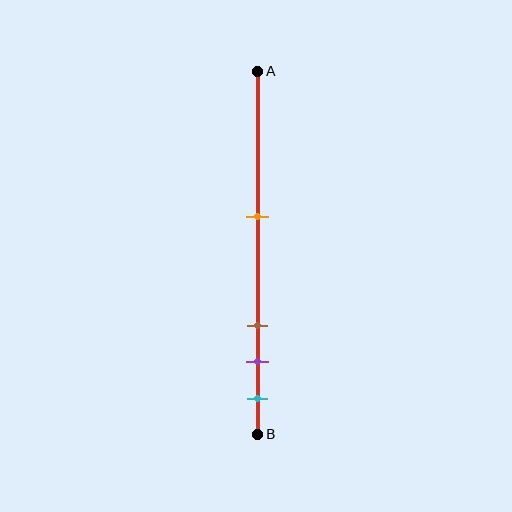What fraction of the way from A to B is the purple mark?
The purple mark is approximately 80% (0.8) of the way from A to B.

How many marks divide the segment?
There are 4 marks dividing the segment.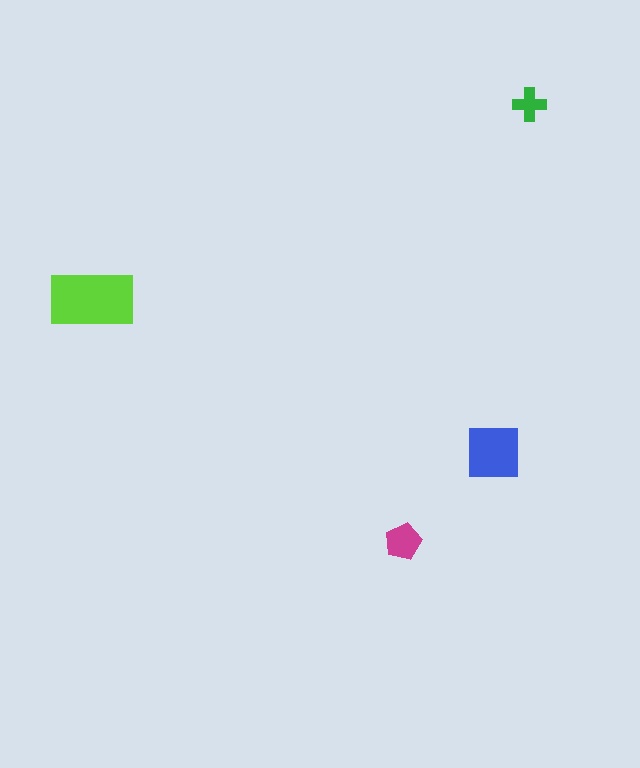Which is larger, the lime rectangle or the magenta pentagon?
The lime rectangle.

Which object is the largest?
The lime rectangle.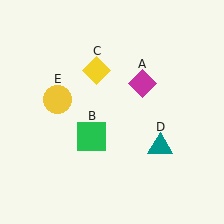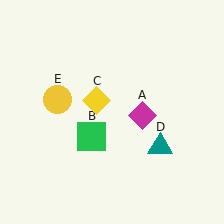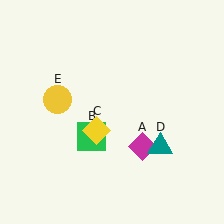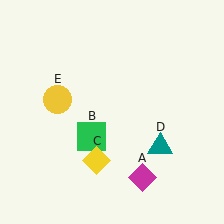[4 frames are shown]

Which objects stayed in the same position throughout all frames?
Green square (object B) and teal triangle (object D) and yellow circle (object E) remained stationary.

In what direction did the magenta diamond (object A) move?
The magenta diamond (object A) moved down.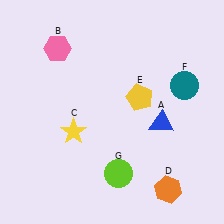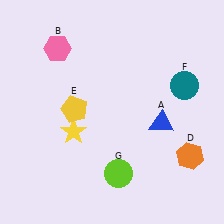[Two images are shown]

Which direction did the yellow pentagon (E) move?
The yellow pentagon (E) moved left.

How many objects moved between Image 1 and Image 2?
2 objects moved between the two images.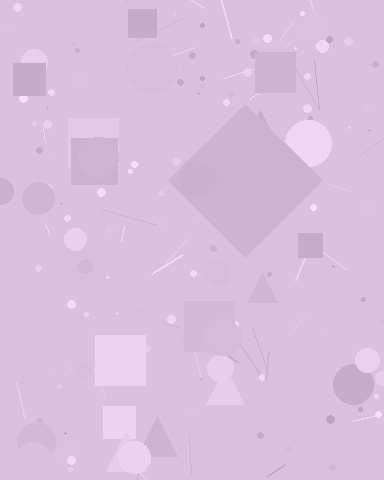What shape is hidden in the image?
A diamond is hidden in the image.